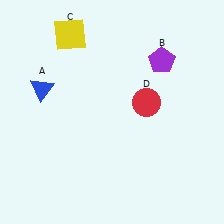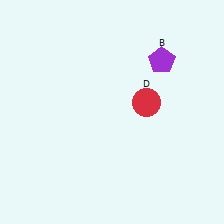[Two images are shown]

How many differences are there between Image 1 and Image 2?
There are 2 differences between the two images.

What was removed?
The yellow square (C), the blue triangle (A) were removed in Image 2.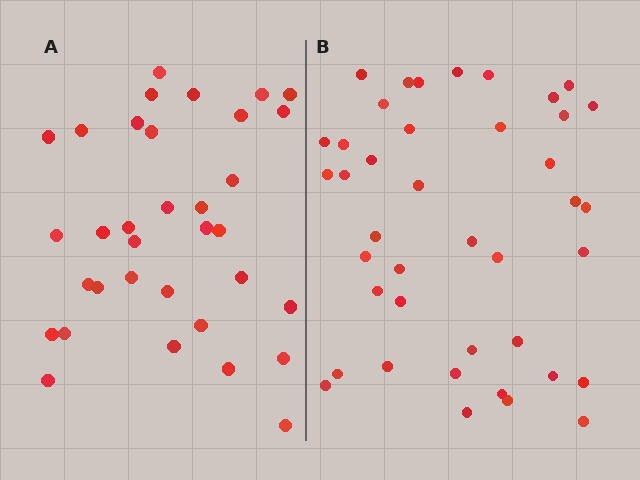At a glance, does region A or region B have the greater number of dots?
Region B (the right region) has more dots.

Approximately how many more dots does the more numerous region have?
Region B has roughly 8 or so more dots than region A.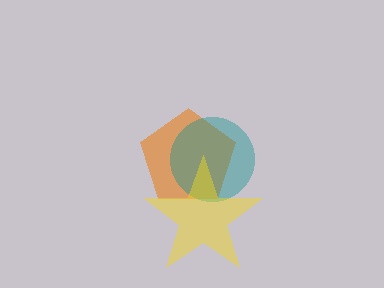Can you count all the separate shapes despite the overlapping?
Yes, there are 3 separate shapes.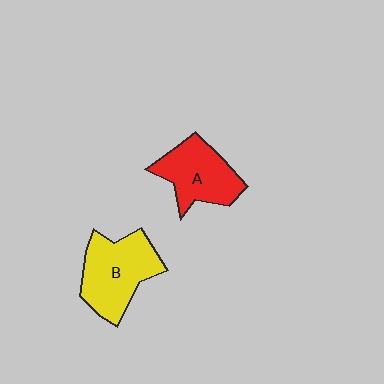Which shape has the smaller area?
Shape A (red).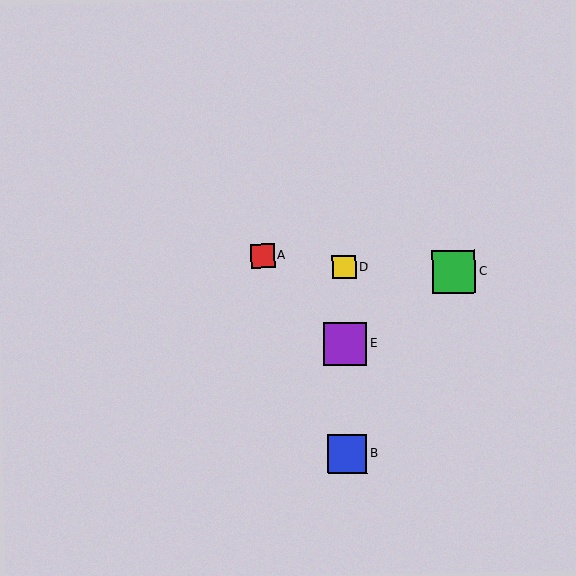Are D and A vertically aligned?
No, D is at x≈344 and A is at x≈263.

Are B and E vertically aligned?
Yes, both are at x≈348.